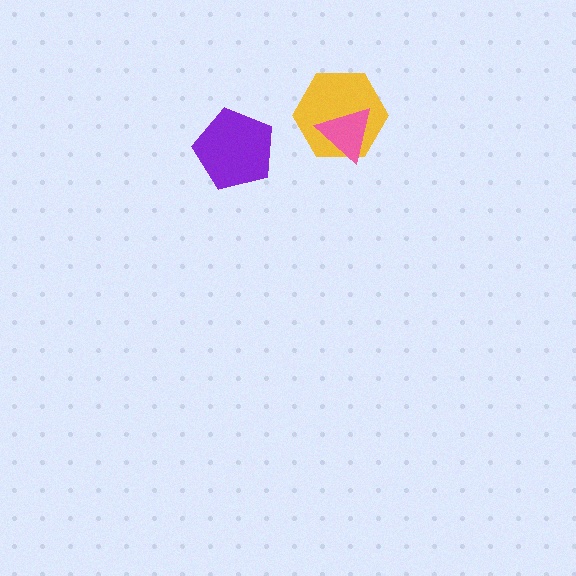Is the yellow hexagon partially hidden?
Yes, it is partially covered by another shape.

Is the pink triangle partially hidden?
No, no other shape covers it.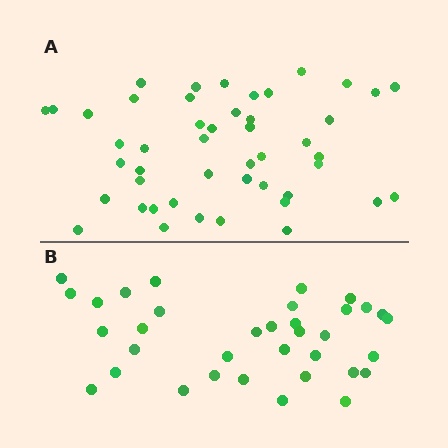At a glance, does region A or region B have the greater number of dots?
Region A (the top region) has more dots.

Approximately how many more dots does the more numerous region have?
Region A has roughly 12 or so more dots than region B.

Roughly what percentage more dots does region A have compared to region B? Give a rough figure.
About 35% more.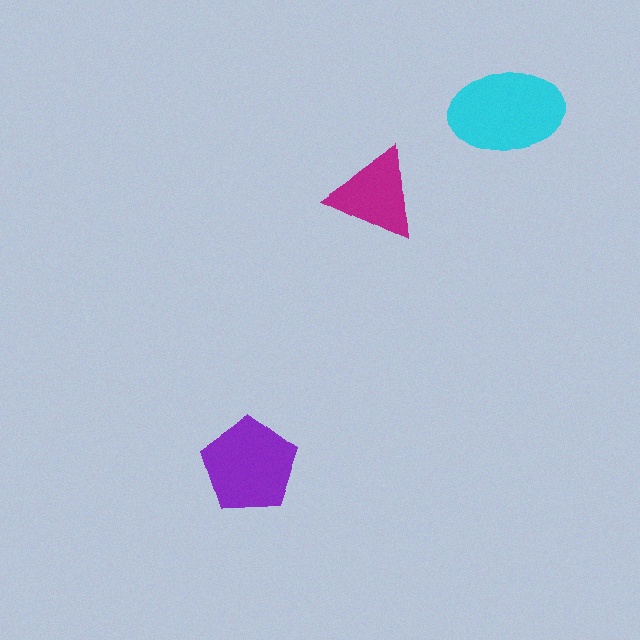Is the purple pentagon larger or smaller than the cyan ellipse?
Smaller.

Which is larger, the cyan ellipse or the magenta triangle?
The cyan ellipse.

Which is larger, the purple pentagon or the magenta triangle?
The purple pentagon.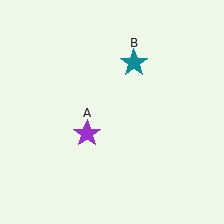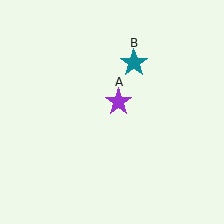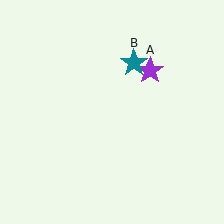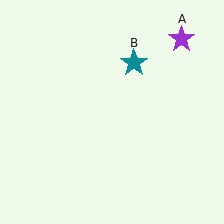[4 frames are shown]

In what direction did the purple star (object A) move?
The purple star (object A) moved up and to the right.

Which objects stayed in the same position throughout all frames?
Teal star (object B) remained stationary.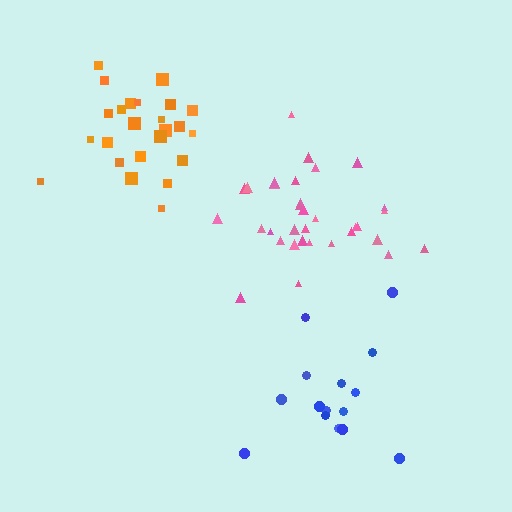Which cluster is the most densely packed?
Orange.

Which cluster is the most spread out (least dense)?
Blue.